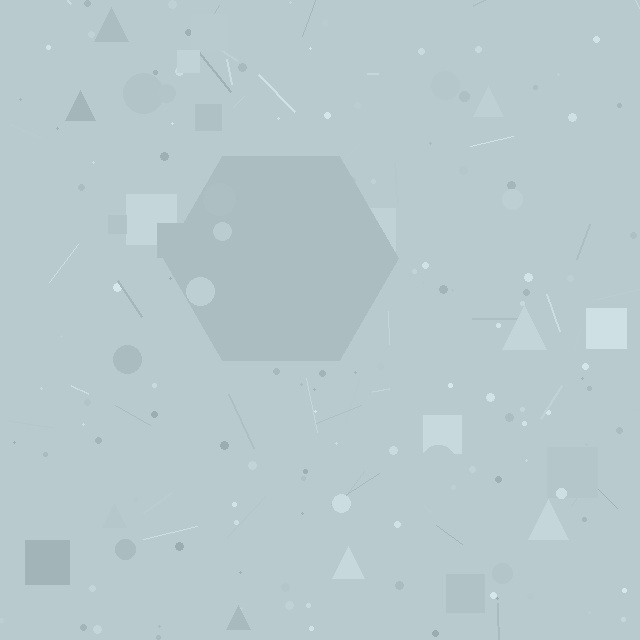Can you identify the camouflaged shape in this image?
The camouflaged shape is a hexagon.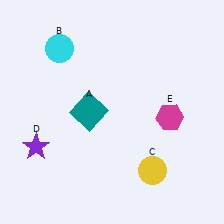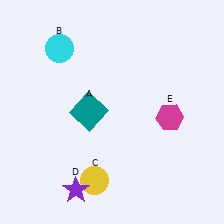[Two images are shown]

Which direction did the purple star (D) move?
The purple star (D) moved down.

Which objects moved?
The objects that moved are: the yellow circle (C), the purple star (D).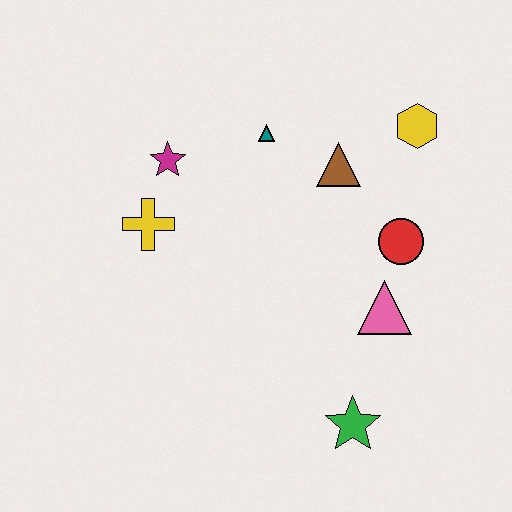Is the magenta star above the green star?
Yes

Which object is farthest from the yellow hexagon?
The green star is farthest from the yellow hexagon.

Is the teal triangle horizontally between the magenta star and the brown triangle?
Yes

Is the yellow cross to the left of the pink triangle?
Yes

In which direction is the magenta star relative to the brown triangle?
The magenta star is to the left of the brown triangle.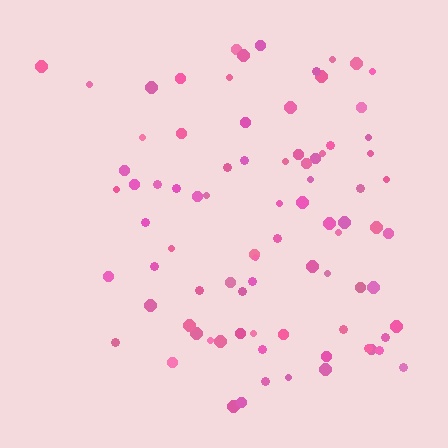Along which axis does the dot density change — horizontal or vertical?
Horizontal.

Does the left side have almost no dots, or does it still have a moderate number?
Still a moderate number, just noticeably fewer than the right.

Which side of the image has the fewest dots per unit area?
The left.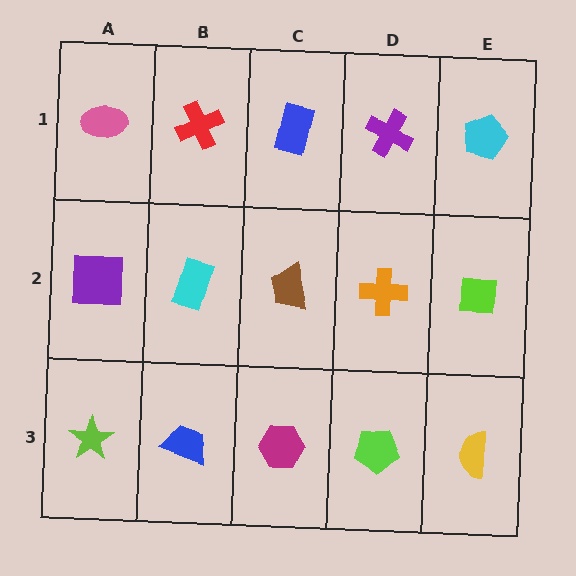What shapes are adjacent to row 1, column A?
A purple square (row 2, column A), a red cross (row 1, column B).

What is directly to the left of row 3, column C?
A blue trapezoid.